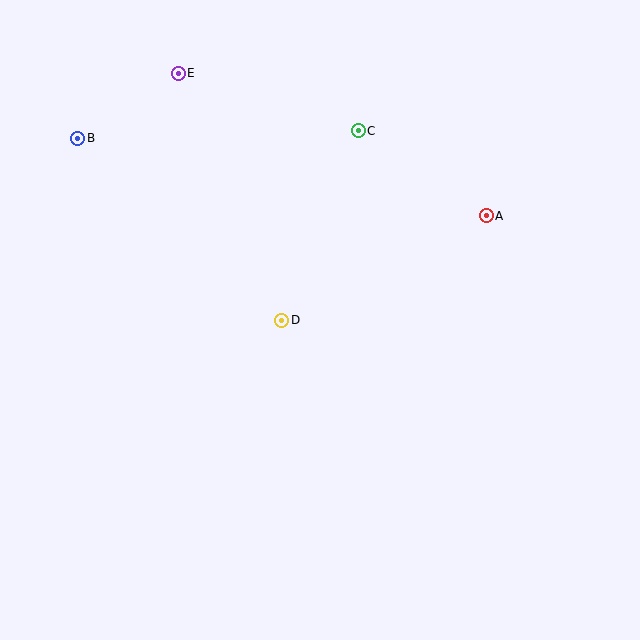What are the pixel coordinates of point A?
Point A is at (486, 216).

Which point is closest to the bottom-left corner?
Point D is closest to the bottom-left corner.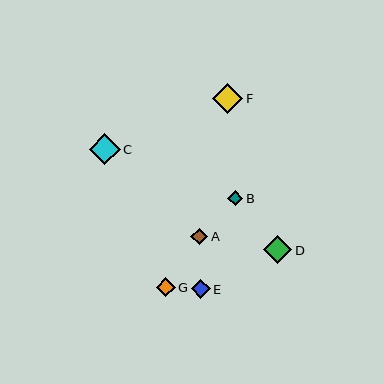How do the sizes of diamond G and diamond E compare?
Diamond G and diamond E are approximately the same size.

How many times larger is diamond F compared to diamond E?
Diamond F is approximately 1.6 times the size of diamond E.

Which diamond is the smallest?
Diamond B is the smallest with a size of approximately 16 pixels.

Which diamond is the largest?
Diamond C is the largest with a size of approximately 31 pixels.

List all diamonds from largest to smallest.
From largest to smallest: C, F, D, G, E, A, B.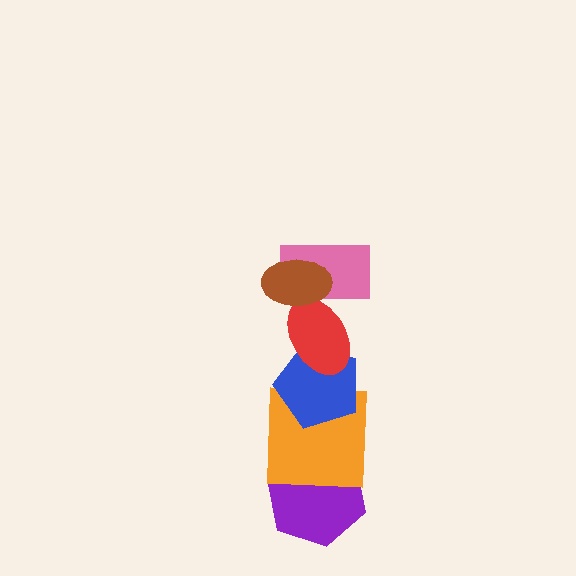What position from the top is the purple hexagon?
The purple hexagon is 6th from the top.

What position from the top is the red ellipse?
The red ellipse is 3rd from the top.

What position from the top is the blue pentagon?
The blue pentagon is 4th from the top.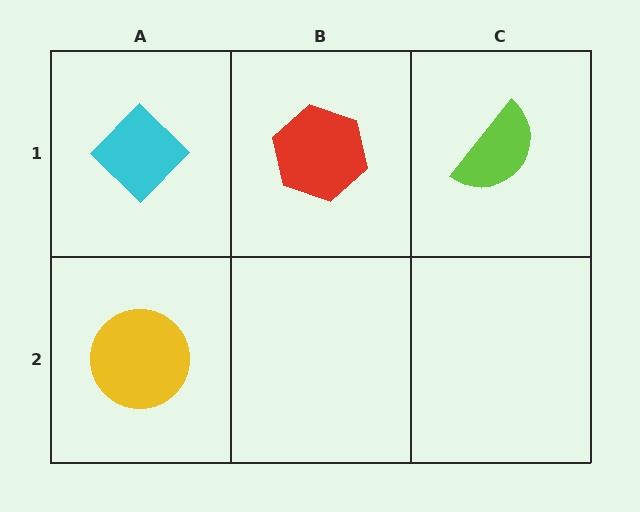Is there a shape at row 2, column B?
No, that cell is empty.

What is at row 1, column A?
A cyan diamond.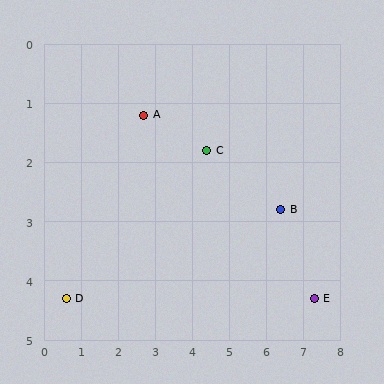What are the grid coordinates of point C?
Point C is at approximately (4.4, 1.8).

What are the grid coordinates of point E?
Point E is at approximately (7.3, 4.3).